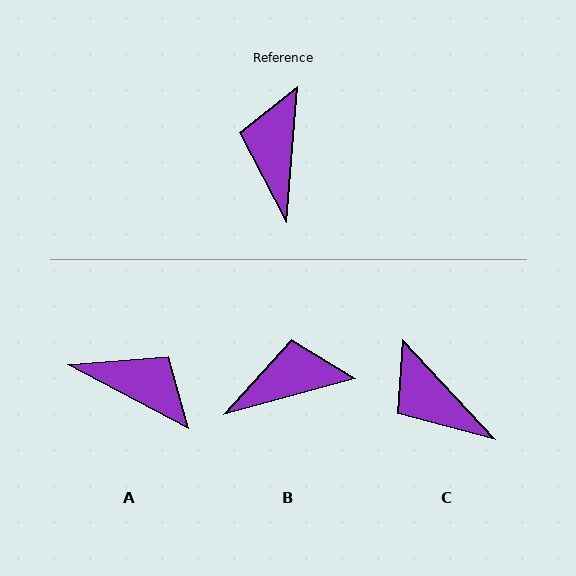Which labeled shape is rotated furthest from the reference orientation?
A, about 113 degrees away.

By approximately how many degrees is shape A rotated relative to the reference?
Approximately 113 degrees clockwise.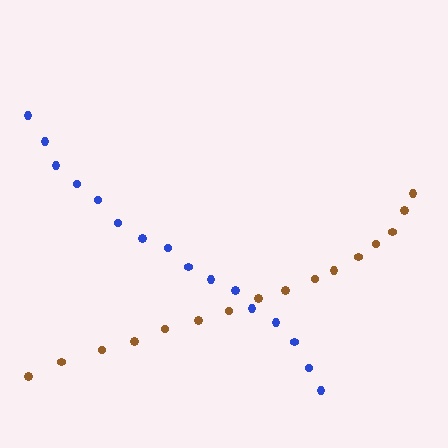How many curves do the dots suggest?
There are 2 distinct paths.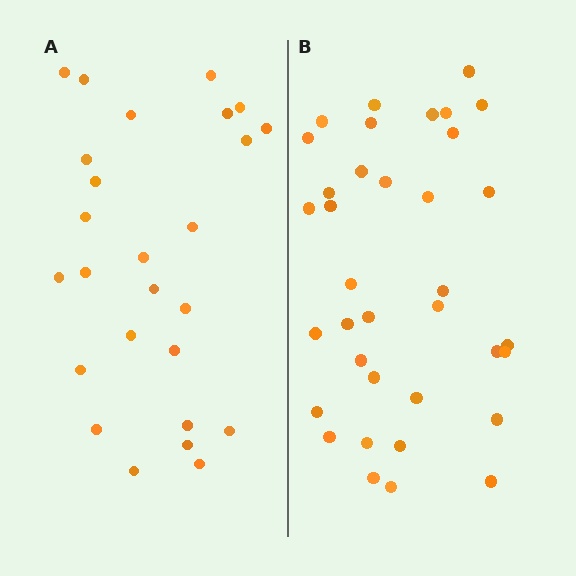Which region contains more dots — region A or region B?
Region B (the right region) has more dots.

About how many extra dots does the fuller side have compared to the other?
Region B has roughly 10 or so more dots than region A.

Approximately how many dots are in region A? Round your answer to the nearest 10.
About 30 dots. (The exact count is 26, which rounds to 30.)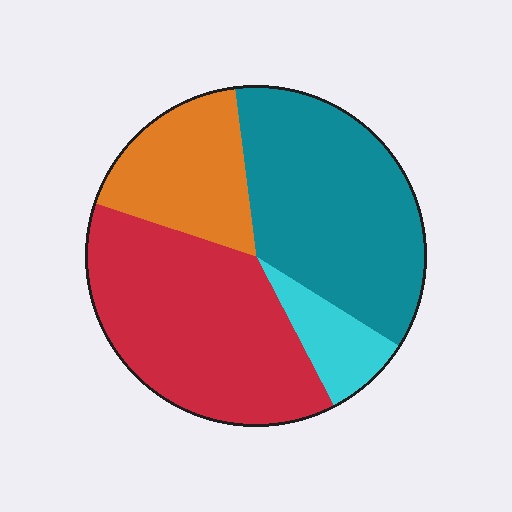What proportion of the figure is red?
Red covers about 40% of the figure.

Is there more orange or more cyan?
Orange.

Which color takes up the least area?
Cyan, at roughly 10%.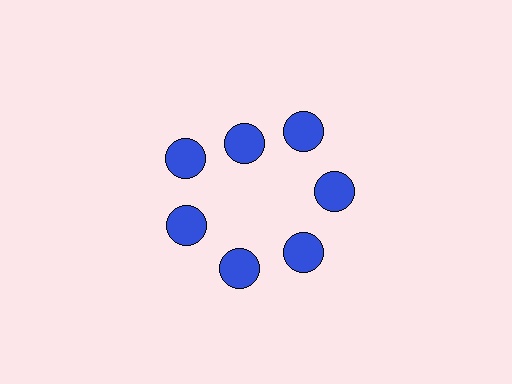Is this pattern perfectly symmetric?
No. The 7 blue circles are arranged in a ring, but one element near the 12 o'clock position is pulled inward toward the center, breaking the 7-fold rotational symmetry.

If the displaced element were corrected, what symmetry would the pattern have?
It would have 7-fold rotational symmetry — the pattern would map onto itself every 51 degrees.